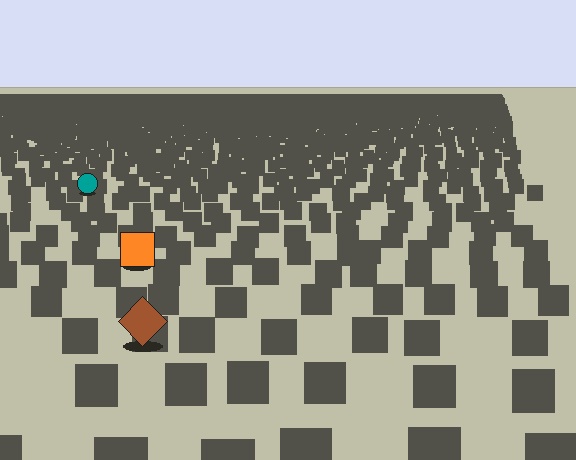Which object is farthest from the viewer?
The teal circle is farthest from the viewer. It appears smaller and the ground texture around it is denser.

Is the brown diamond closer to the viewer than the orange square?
Yes. The brown diamond is closer — you can tell from the texture gradient: the ground texture is coarser near it.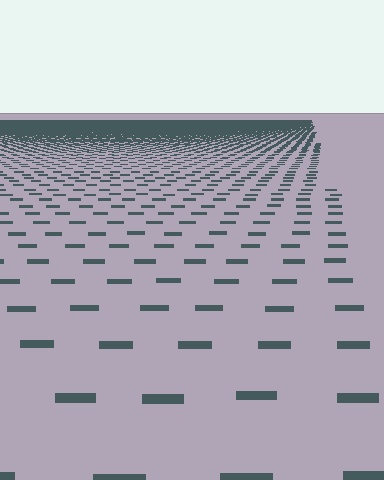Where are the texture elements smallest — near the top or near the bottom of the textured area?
Near the top.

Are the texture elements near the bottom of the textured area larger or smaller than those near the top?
Larger. Near the bottom, elements are closer to the viewer and appear at a bigger on-screen size.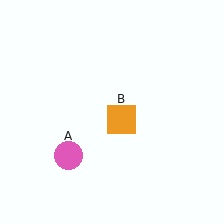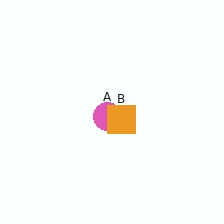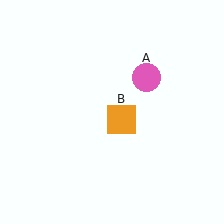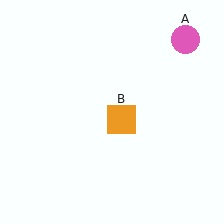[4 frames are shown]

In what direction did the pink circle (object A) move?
The pink circle (object A) moved up and to the right.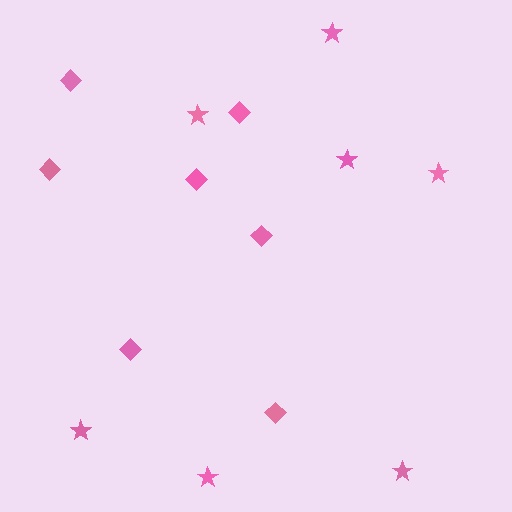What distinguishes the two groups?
There are 2 groups: one group of diamonds (7) and one group of stars (7).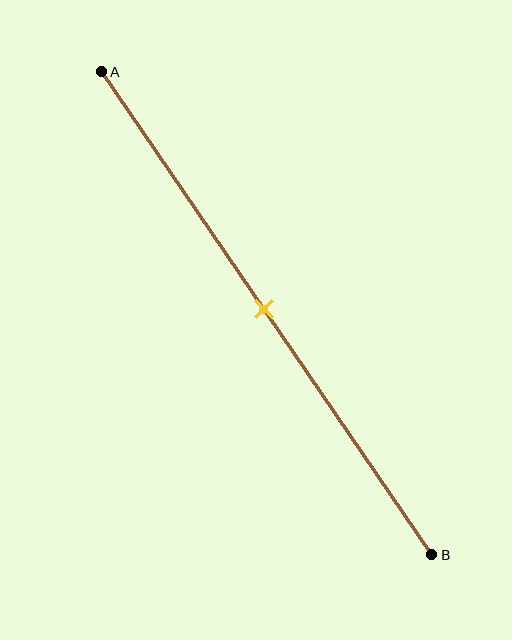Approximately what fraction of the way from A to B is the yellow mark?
The yellow mark is approximately 50% of the way from A to B.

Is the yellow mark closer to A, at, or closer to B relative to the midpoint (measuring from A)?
The yellow mark is approximately at the midpoint of segment AB.